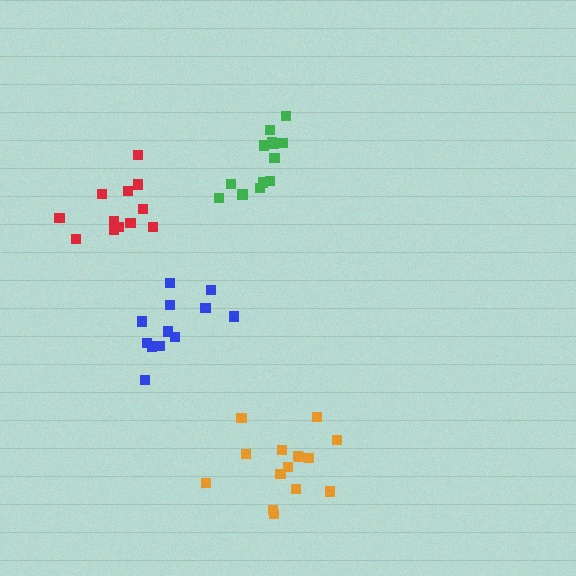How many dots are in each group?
Group 1: 12 dots, Group 2: 12 dots, Group 3: 13 dots, Group 4: 15 dots (52 total).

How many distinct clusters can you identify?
There are 4 distinct clusters.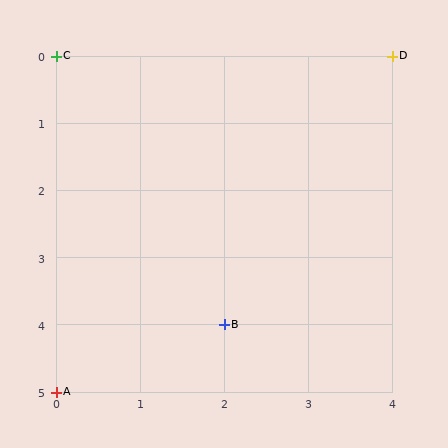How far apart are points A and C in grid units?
Points A and C are 5 rows apart.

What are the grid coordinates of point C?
Point C is at grid coordinates (0, 0).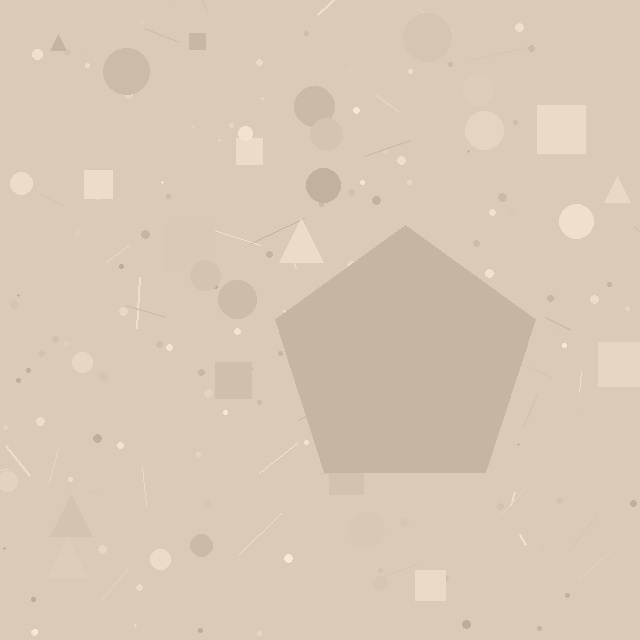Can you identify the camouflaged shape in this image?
The camouflaged shape is a pentagon.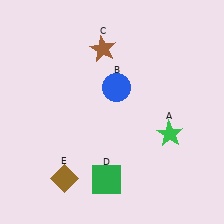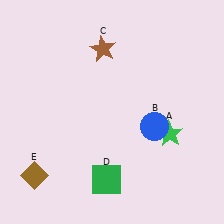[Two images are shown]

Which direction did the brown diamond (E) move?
The brown diamond (E) moved left.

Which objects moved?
The objects that moved are: the blue circle (B), the brown diamond (E).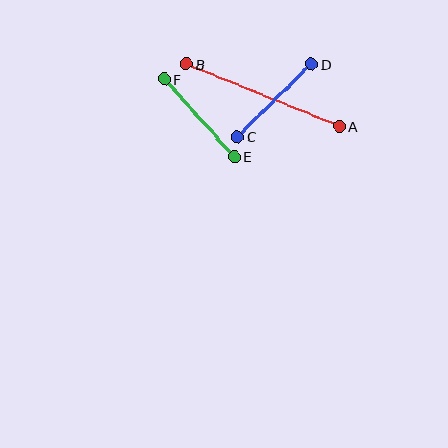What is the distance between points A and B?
The distance is approximately 165 pixels.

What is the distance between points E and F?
The distance is approximately 104 pixels.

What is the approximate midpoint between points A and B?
The midpoint is at approximately (263, 95) pixels.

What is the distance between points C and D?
The distance is approximately 104 pixels.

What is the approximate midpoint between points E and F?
The midpoint is at approximately (199, 118) pixels.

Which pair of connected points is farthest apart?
Points A and B are farthest apart.